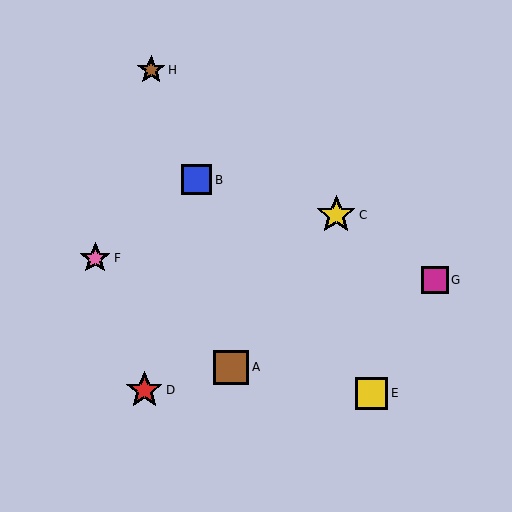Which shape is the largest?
The yellow star (labeled C) is the largest.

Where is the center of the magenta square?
The center of the magenta square is at (435, 280).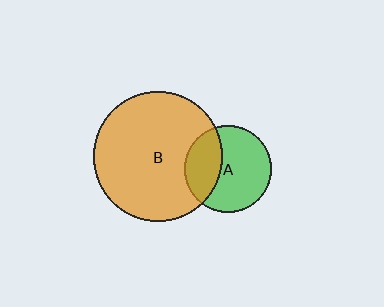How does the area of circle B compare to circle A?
Approximately 2.2 times.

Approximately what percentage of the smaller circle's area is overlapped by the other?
Approximately 35%.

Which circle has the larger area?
Circle B (orange).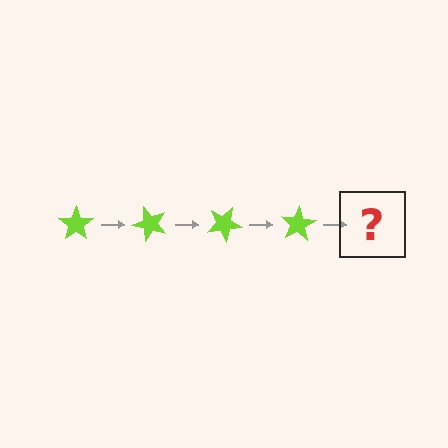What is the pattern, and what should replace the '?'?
The pattern is that the star rotates 50 degrees each step. The '?' should be a lime star rotated 200 degrees.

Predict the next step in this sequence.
The next step is a lime star rotated 200 degrees.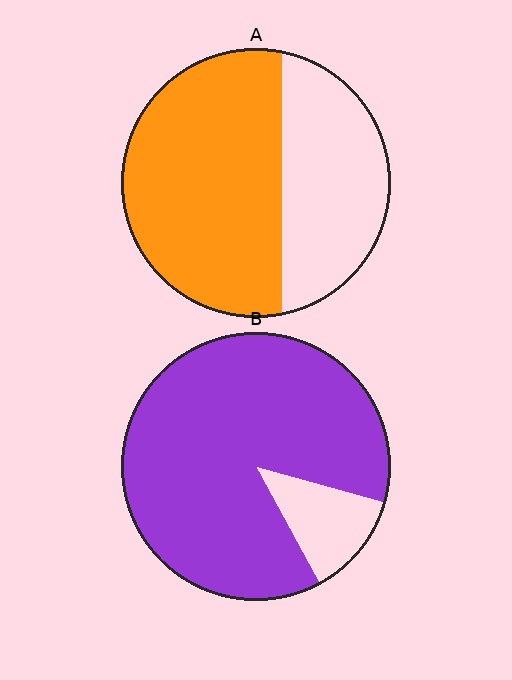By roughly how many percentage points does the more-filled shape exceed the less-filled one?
By roughly 25 percentage points (B over A).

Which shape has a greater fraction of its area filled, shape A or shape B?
Shape B.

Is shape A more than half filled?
Yes.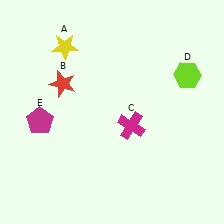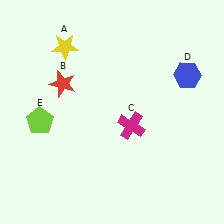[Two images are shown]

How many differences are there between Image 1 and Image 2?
There are 2 differences between the two images.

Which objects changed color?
D changed from lime to blue. E changed from magenta to lime.